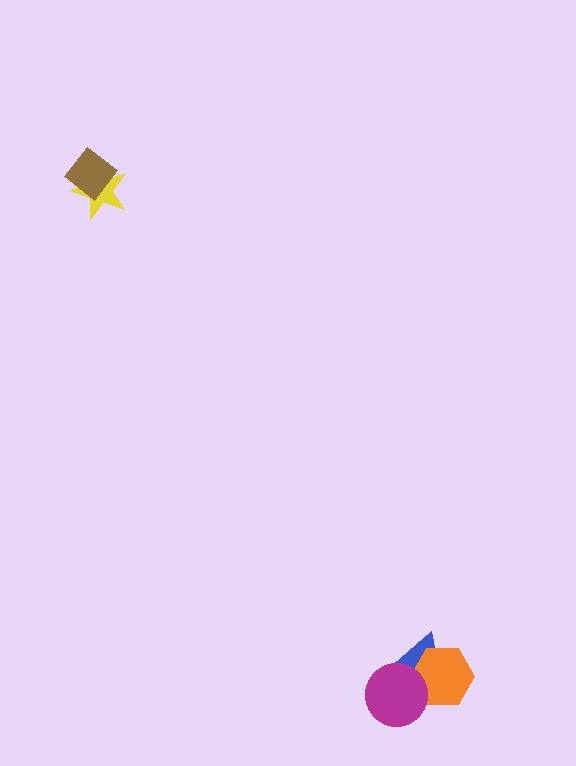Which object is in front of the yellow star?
The brown diamond is in front of the yellow star.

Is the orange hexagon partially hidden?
Yes, it is partially covered by another shape.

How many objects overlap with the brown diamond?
1 object overlaps with the brown diamond.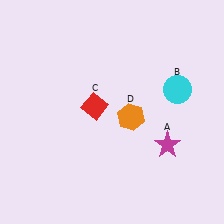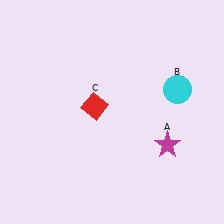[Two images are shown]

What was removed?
The orange hexagon (D) was removed in Image 2.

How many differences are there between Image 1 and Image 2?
There is 1 difference between the two images.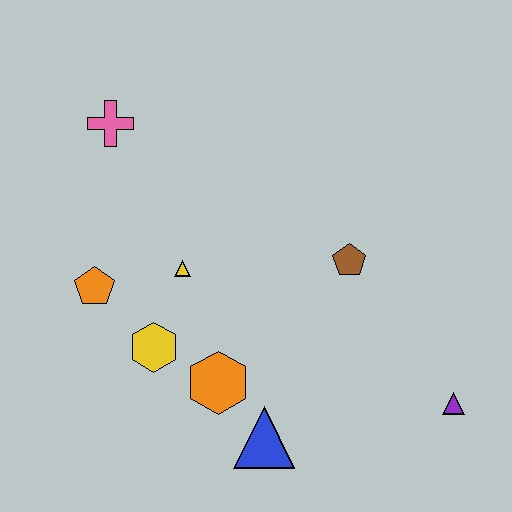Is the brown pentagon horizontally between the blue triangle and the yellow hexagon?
No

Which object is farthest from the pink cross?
The purple triangle is farthest from the pink cross.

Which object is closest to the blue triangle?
The orange hexagon is closest to the blue triangle.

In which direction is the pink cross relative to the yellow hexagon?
The pink cross is above the yellow hexagon.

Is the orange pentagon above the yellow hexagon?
Yes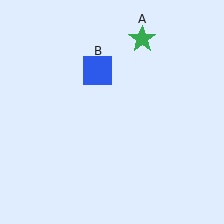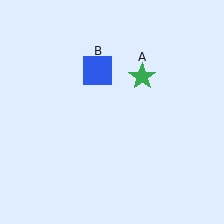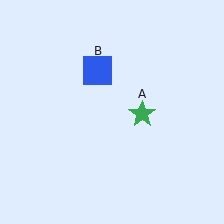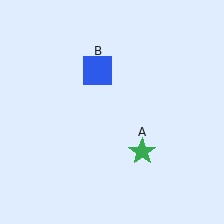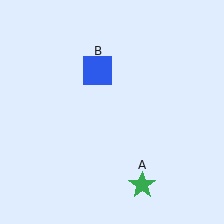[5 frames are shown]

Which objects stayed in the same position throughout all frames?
Blue square (object B) remained stationary.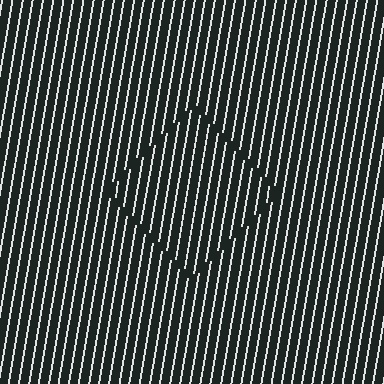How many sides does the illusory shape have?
4 sides — the line-ends trace a square.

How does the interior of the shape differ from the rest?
The interior of the shape contains the same grating, shifted by half a period — the contour is defined by the phase discontinuity where line-ends from the inner and outer gratings abut.